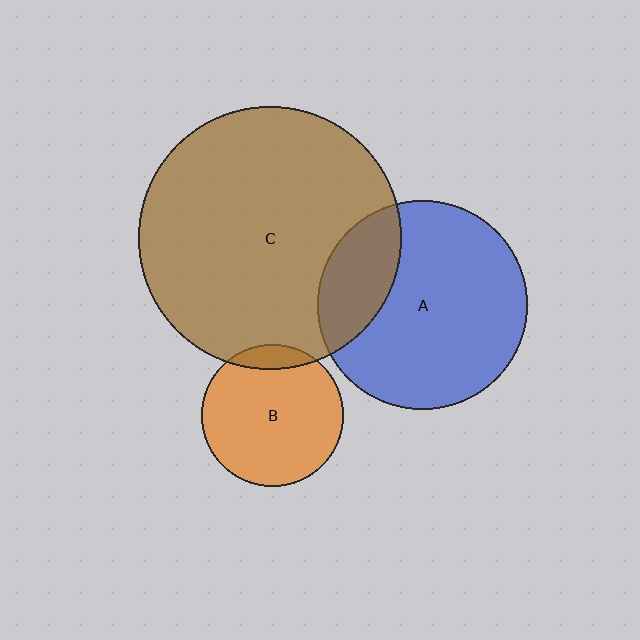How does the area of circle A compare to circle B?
Approximately 2.2 times.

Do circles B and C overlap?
Yes.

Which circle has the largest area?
Circle C (brown).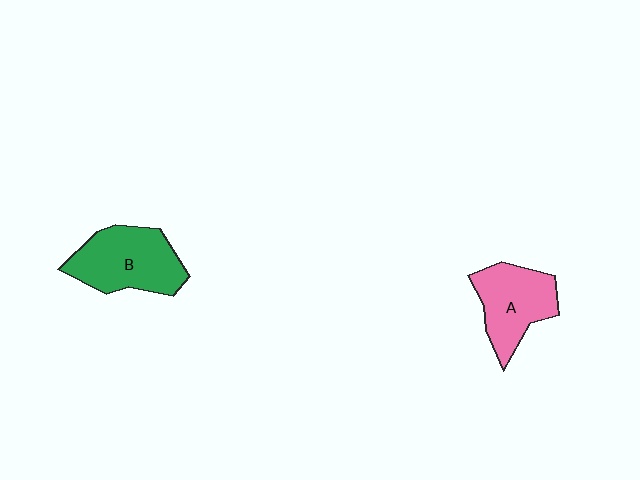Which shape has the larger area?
Shape B (green).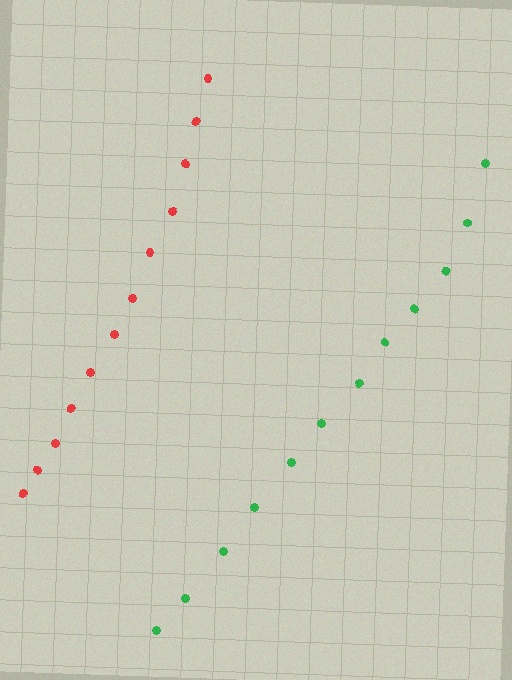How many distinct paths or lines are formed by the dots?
There are 2 distinct paths.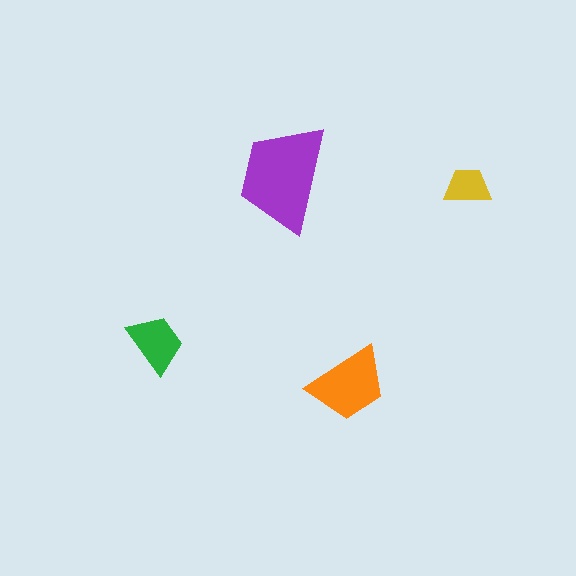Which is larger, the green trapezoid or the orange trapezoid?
The orange one.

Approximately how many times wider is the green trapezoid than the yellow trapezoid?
About 1.5 times wider.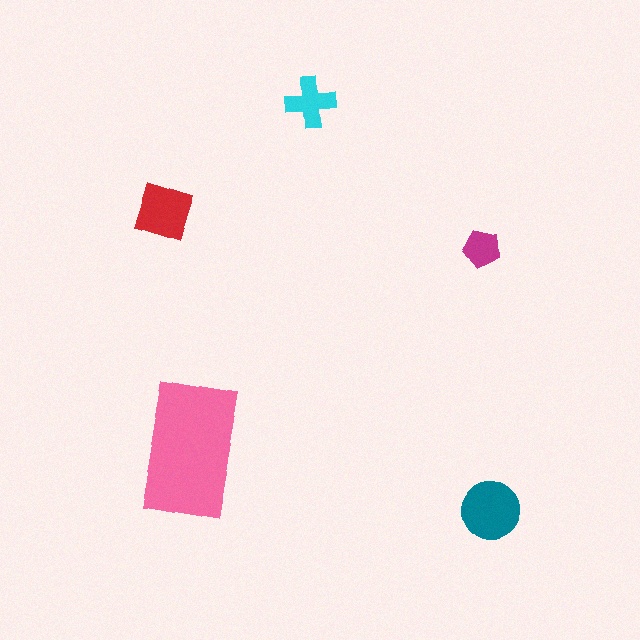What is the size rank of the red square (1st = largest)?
3rd.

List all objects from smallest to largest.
The magenta pentagon, the cyan cross, the red square, the teal circle, the pink rectangle.